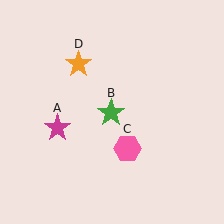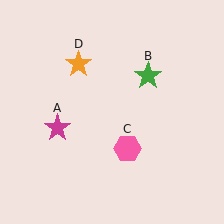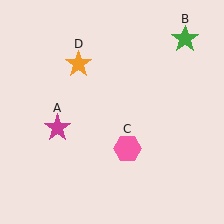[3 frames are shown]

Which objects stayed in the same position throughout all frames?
Magenta star (object A) and pink hexagon (object C) and orange star (object D) remained stationary.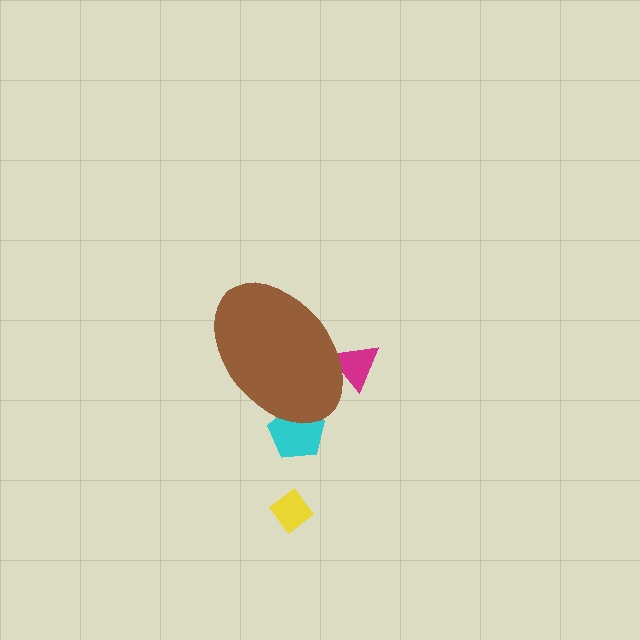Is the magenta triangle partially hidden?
Yes, the magenta triangle is partially hidden behind the brown ellipse.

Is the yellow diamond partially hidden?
No, the yellow diamond is fully visible.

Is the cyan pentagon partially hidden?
Yes, the cyan pentagon is partially hidden behind the brown ellipse.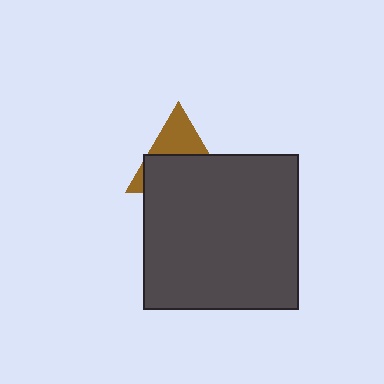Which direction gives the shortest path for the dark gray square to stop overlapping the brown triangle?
Moving down gives the shortest separation.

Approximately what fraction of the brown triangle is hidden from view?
Roughly 61% of the brown triangle is hidden behind the dark gray square.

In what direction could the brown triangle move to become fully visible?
The brown triangle could move up. That would shift it out from behind the dark gray square entirely.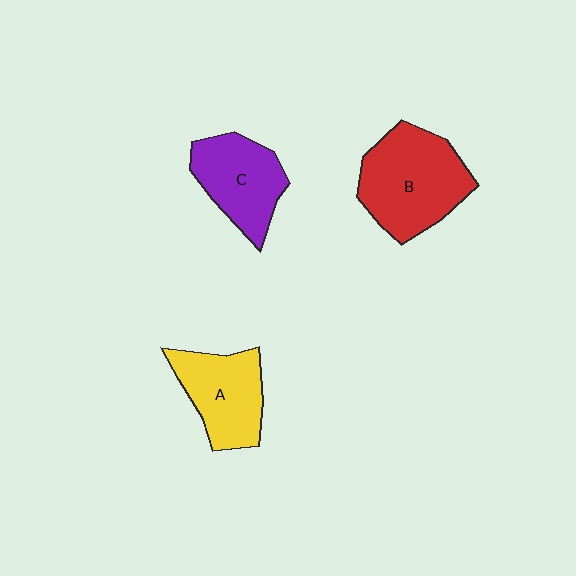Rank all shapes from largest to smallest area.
From largest to smallest: B (red), A (yellow), C (purple).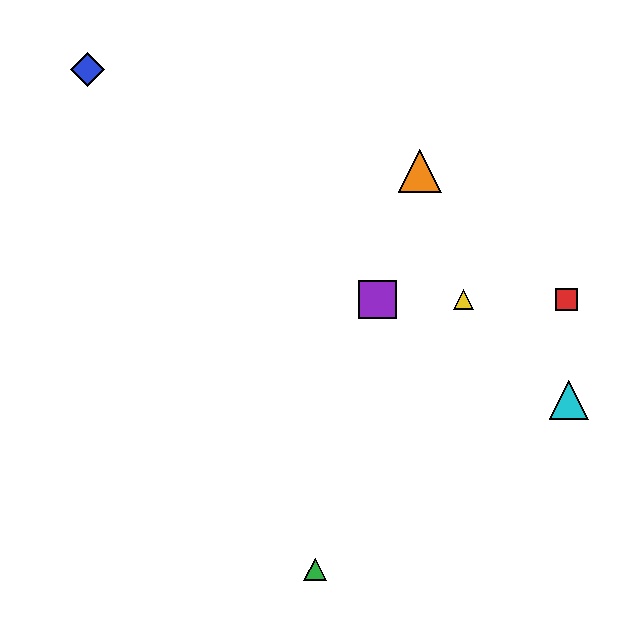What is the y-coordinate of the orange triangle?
The orange triangle is at y≈171.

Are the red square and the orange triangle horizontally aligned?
No, the red square is at y≈299 and the orange triangle is at y≈171.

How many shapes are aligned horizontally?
3 shapes (the red square, the yellow triangle, the purple square) are aligned horizontally.